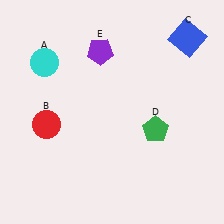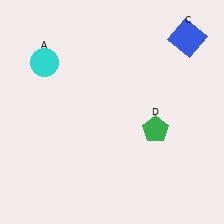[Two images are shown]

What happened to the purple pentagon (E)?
The purple pentagon (E) was removed in Image 2. It was in the top-left area of Image 1.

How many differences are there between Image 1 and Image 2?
There are 2 differences between the two images.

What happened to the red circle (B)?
The red circle (B) was removed in Image 2. It was in the bottom-left area of Image 1.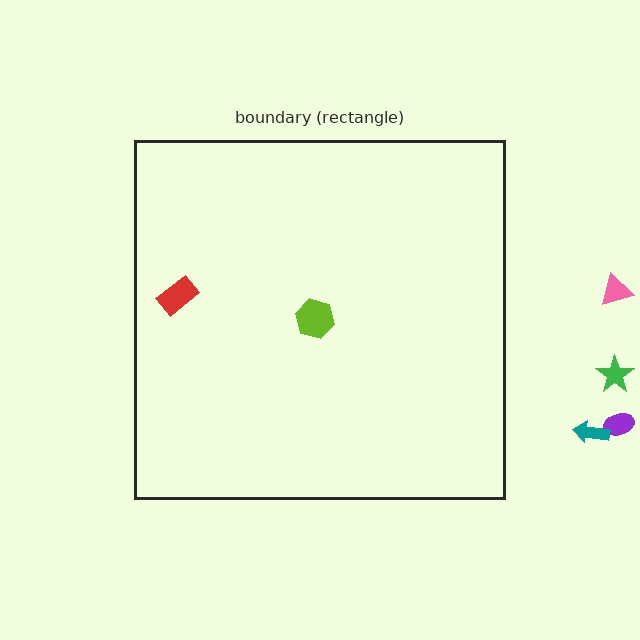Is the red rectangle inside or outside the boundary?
Inside.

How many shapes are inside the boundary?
2 inside, 4 outside.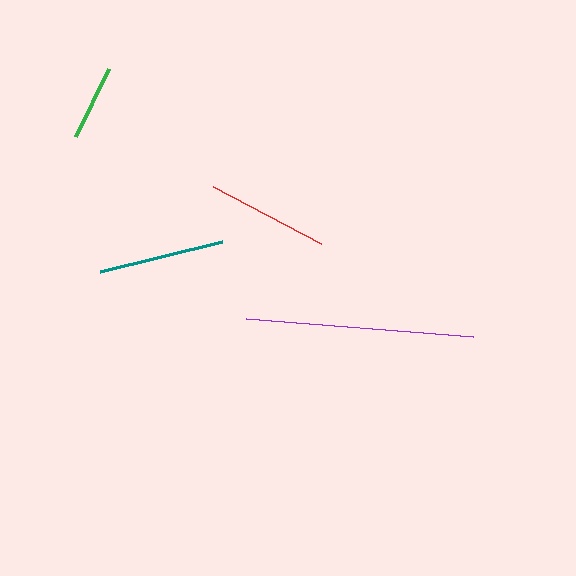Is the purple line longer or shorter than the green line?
The purple line is longer than the green line.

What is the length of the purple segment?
The purple segment is approximately 228 pixels long.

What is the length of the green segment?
The green segment is approximately 75 pixels long.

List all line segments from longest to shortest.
From longest to shortest: purple, teal, red, green.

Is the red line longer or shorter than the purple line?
The purple line is longer than the red line.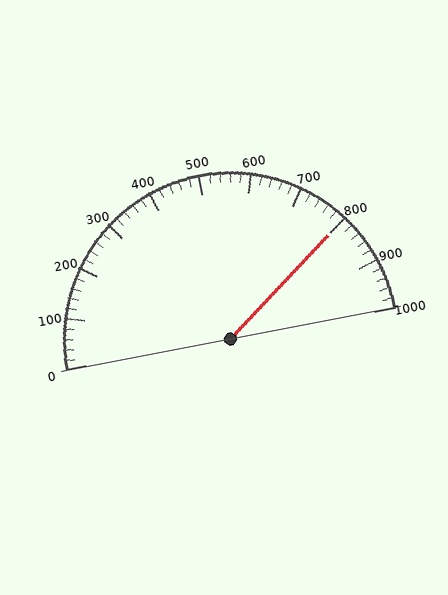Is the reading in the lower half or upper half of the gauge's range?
The reading is in the upper half of the range (0 to 1000).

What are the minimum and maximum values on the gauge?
The gauge ranges from 0 to 1000.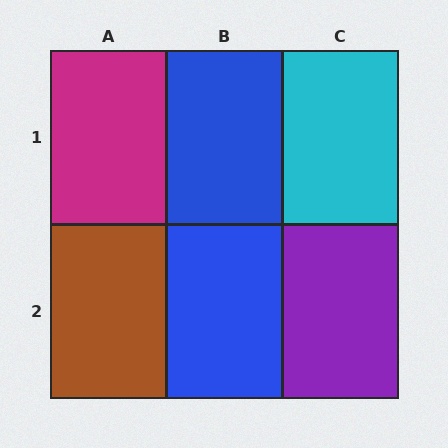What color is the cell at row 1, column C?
Cyan.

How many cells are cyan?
1 cell is cyan.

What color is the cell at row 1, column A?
Magenta.